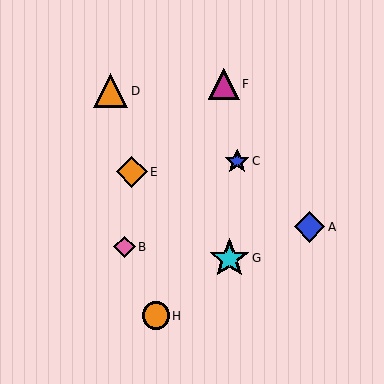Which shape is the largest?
The cyan star (labeled G) is the largest.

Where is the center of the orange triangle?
The center of the orange triangle is at (111, 91).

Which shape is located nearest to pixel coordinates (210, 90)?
The magenta triangle (labeled F) at (224, 84) is nearest to that location.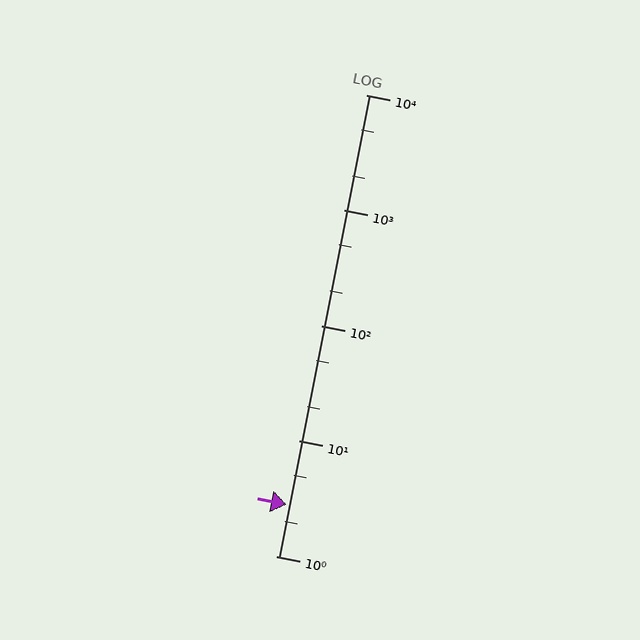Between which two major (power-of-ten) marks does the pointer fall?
The pointer is between 1 and 10.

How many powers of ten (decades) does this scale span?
The scale spans 4 decades, from 1 to 10000.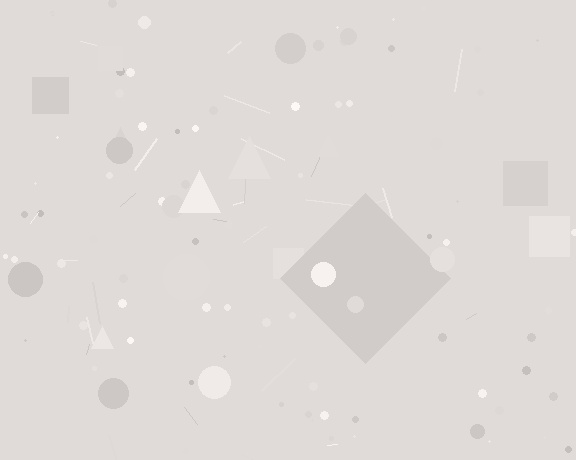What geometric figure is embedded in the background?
A diamond is embedded in the background.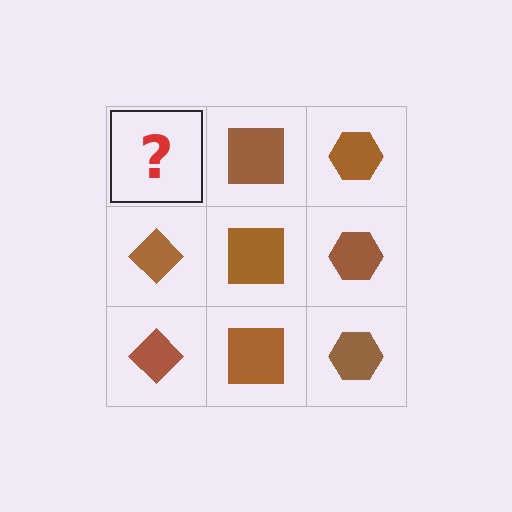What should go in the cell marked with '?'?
The missing cell should contain a brown diamond.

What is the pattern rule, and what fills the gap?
The rule is that each column has a consistent shape. The gap should be filled with a brown diamond.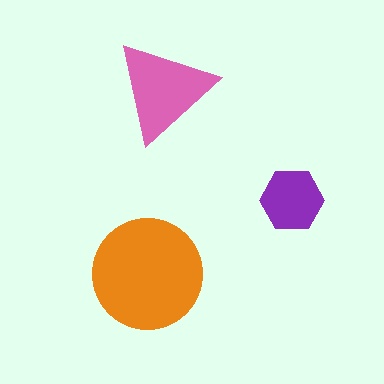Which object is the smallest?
The purple hexagon.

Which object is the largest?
The orange circle.